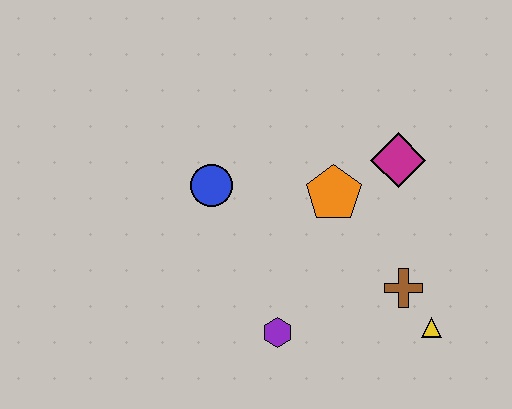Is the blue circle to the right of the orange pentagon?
No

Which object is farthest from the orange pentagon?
The yellow triangle is farthest from the orange pentagon.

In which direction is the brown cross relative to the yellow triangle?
The brown cross is above the yellow triangle.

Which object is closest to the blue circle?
The orange pentagon is closest to the blue circle.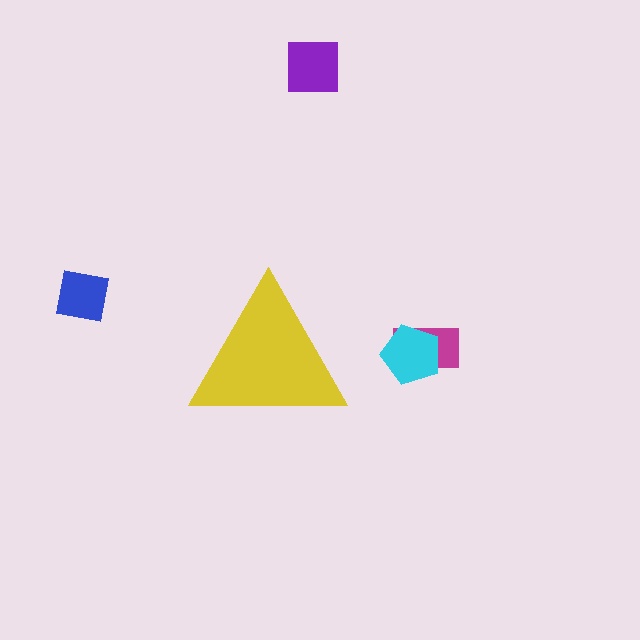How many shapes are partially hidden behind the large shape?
0 shapes are partially hidden.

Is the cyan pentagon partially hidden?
No, the cyan pentagon is fully visible.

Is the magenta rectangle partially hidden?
No, the magenta rectangle is fully visible.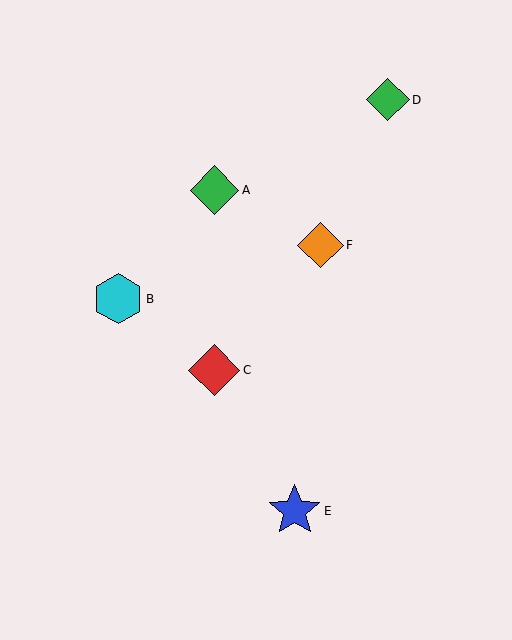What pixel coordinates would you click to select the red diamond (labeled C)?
Click at (214, 370) to select the red diamond C.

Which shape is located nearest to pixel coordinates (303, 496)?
The blue star (labeled E) at (295, 511) is nearest to that location.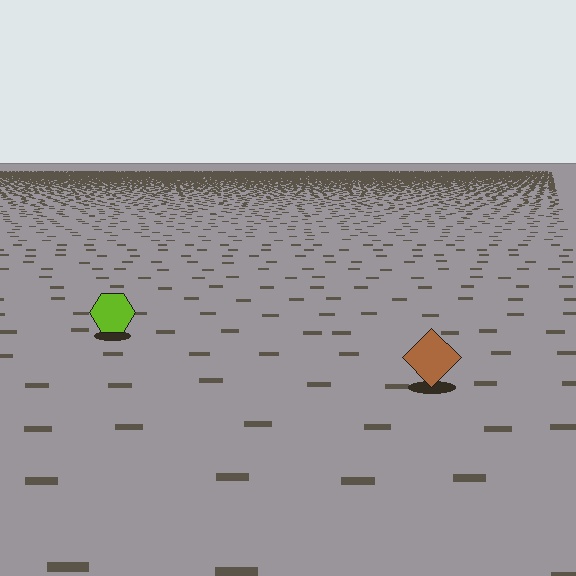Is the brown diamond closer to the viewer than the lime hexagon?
Yes. The brown diamond is closer — you can tell from the texture gradient: the ground texture is coarser near it.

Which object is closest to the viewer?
The brown diamond is closest. The texture marks near it are larger and more spread out.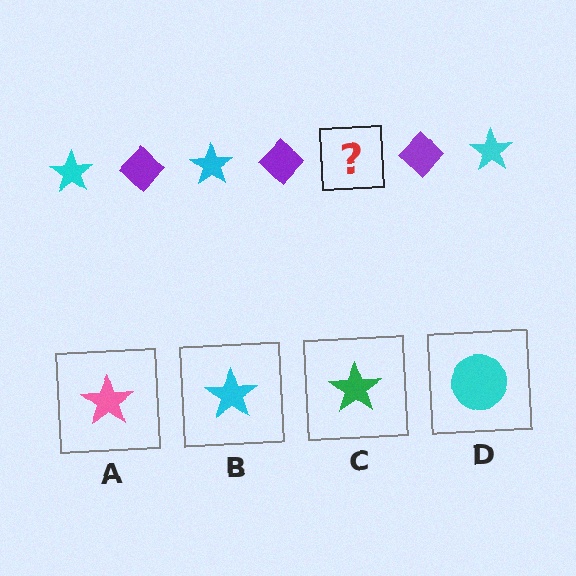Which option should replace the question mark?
Option B.